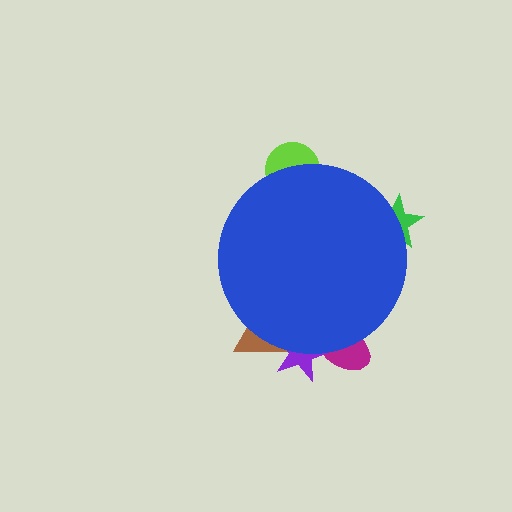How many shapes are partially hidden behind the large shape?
5 shapes are partially hidden.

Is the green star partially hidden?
Yes, the green star is partially hidden behind the blue circle.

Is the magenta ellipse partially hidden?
Yes, the magenta ellipse is partially hidden behind the blue circle.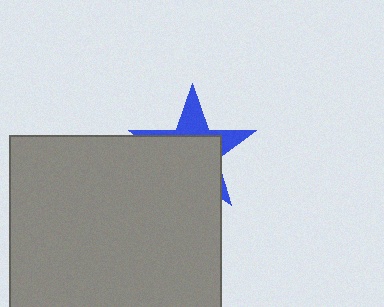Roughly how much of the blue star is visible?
A small part of it is visible (roughly 36%).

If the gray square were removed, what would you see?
You would see the complete blue star.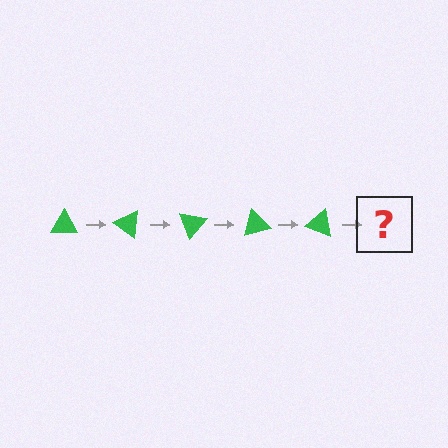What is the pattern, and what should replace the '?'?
The pattern is that the triangle rotates 35 degrees each step. The '?' should be a green triangle rotated 175 degrees.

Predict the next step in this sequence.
The next step is a green triangle rotated 175 degrees.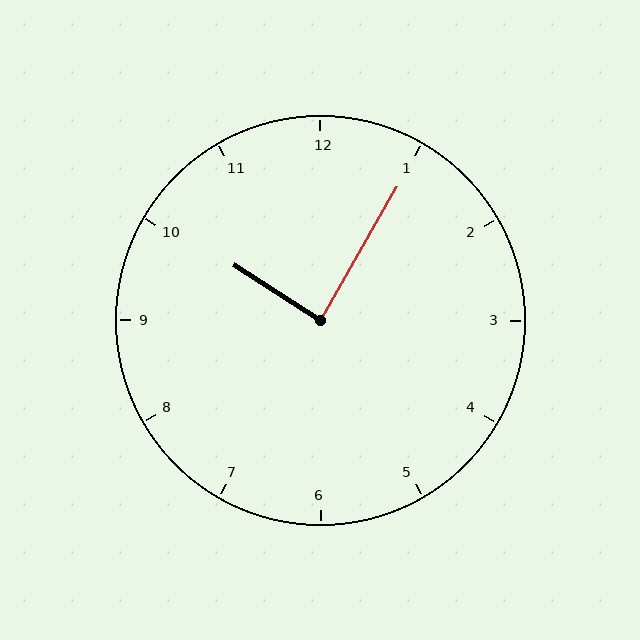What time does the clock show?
10:05.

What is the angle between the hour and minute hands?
Approximately 88 degrees.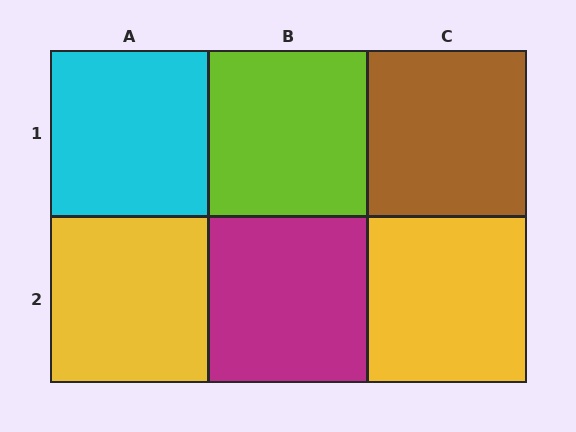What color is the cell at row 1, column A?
Cyan.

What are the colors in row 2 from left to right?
Yellow, magenta, yellow.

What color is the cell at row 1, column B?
Lime.